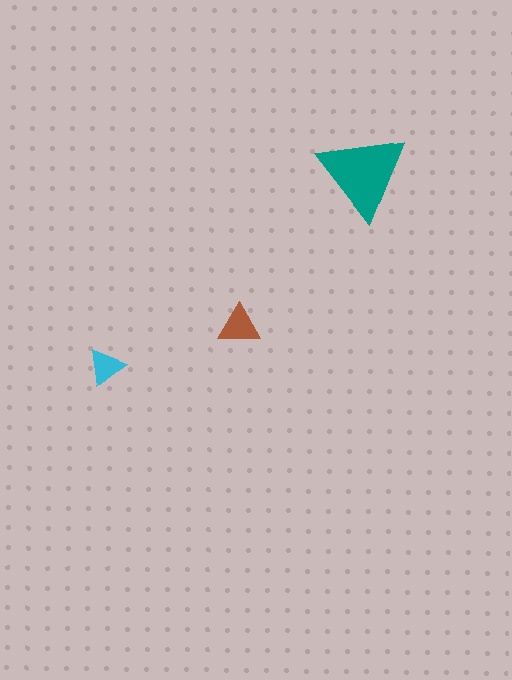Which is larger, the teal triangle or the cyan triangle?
The teal one.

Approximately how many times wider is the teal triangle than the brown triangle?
About 2 times wider.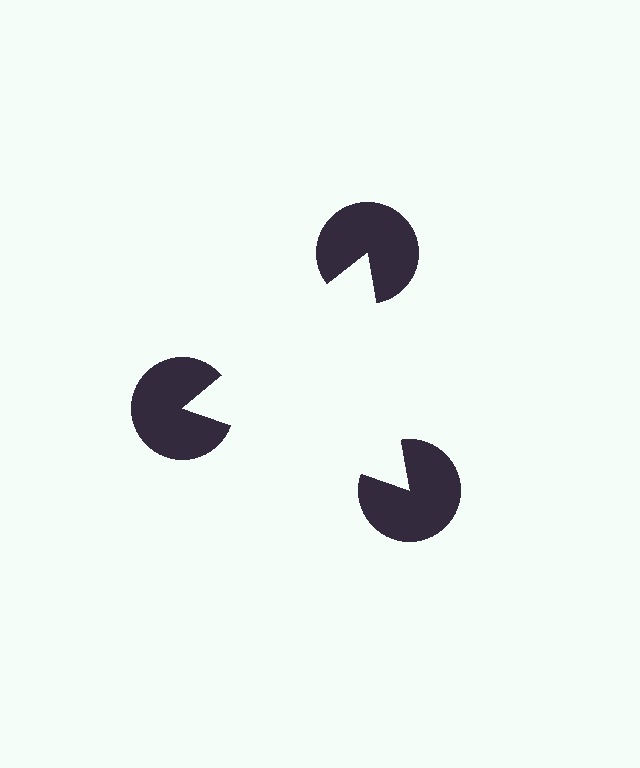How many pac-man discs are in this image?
There are 3 — one at each vertex of the illusory triangle.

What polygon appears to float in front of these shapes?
An illusory triangle — its edges are inferred from the aligned wedge cuts in the pac-man discs, not physically drawn.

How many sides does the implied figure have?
3 sides.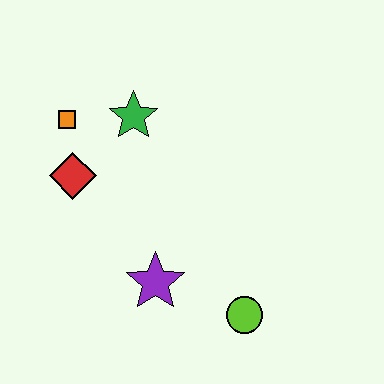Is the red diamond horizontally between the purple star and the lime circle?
No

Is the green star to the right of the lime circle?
No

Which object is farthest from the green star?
The lime circle is farthest from the green star.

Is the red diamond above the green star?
No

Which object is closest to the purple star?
The lime circle is closest to the purple star.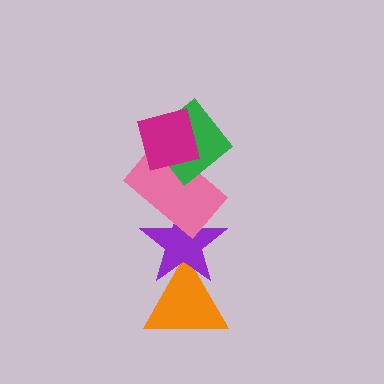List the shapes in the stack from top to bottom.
From top to bottom: the magenta square, the green diamond, the pink rectangle, the purple star, the orange triangle.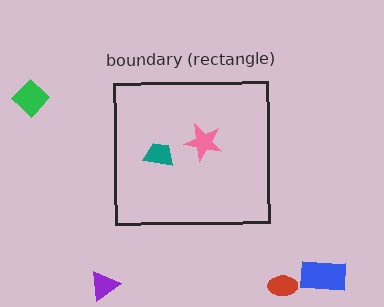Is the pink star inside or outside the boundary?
Inside.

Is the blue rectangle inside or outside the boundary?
Outside.